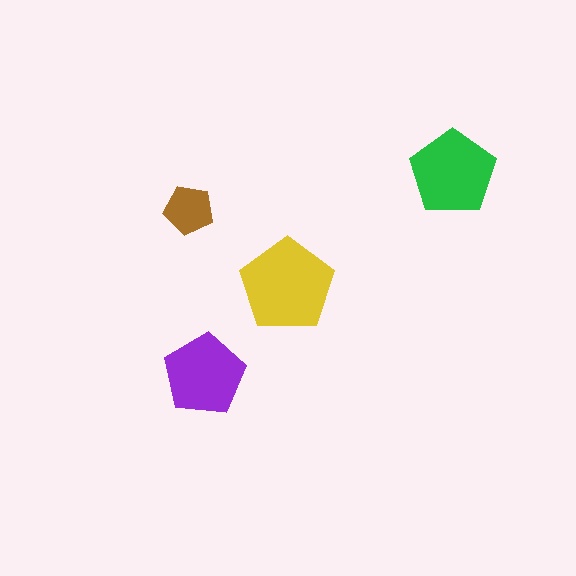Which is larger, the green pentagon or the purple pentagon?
The green one.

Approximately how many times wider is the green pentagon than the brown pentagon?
About 1.5 times wider.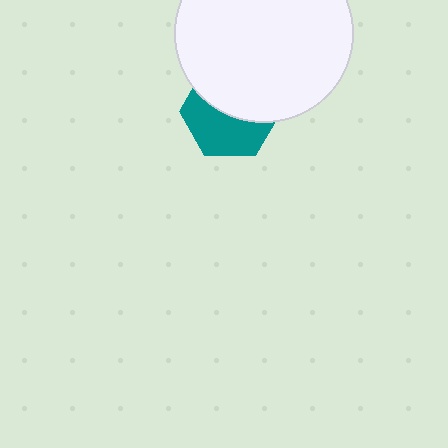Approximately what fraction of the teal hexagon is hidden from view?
Roughly 51% of the teal hexagon is hidden behind the white circle.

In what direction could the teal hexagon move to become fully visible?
The teal hexagon could move down. That would shift it out from behind the white circle entirely.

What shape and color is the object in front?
The object in front is a white circle.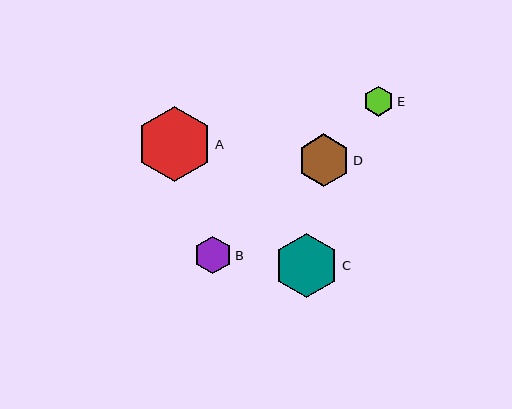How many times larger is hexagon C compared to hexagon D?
Hexagon C is approximately 1.2 times the size of hexagon D.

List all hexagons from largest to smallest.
From largest to smallest: A, C, D, B, E.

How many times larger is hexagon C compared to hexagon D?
Hexagon C is approximately 1.2 times the size of hexagon D.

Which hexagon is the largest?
Hexagon A is the largest with a size of approximately 75 pixels.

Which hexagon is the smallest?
Hexagon E is the smallest with a size of approximately 30 pixels.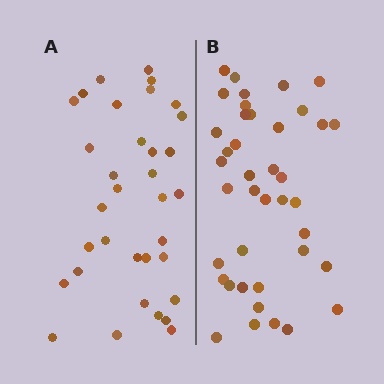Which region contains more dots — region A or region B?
Region B (the right region) has more dots.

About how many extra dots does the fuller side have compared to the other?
Region B has about 6 more dots than region A.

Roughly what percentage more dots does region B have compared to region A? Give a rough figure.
About 20% more.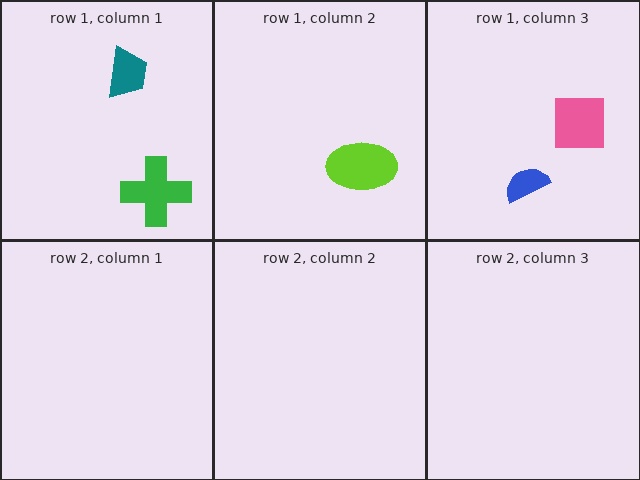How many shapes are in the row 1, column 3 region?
2.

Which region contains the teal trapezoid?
The row 1, column 1 region.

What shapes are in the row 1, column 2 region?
The lime ellipse.